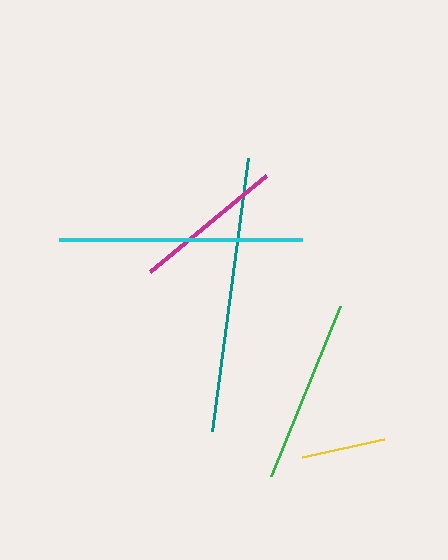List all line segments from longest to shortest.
From longest to shortest: teal, cyan, green, magenta, yellow.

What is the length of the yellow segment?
The yellow segment is approximately 84 pixels long.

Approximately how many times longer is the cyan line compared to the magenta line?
The cyan line is approximately 1.6 times the length of the magenta line.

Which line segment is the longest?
The teal line is the longest at approximately 275 pixels.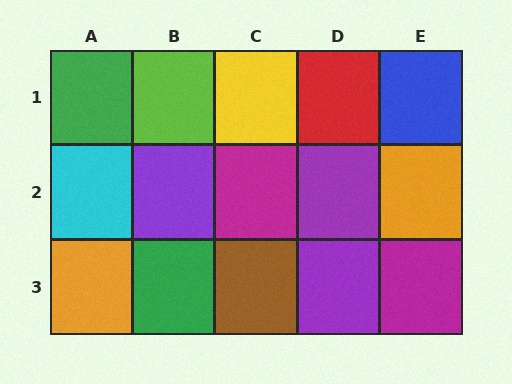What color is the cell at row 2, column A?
Cyan.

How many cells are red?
1 cell is red.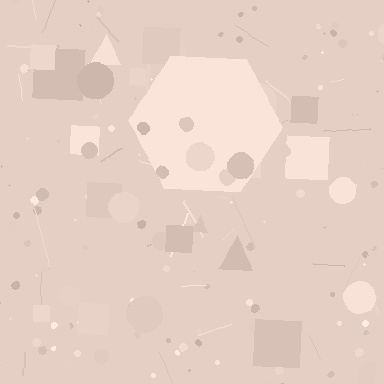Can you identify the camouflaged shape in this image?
The camouflaged shape is a hexagon.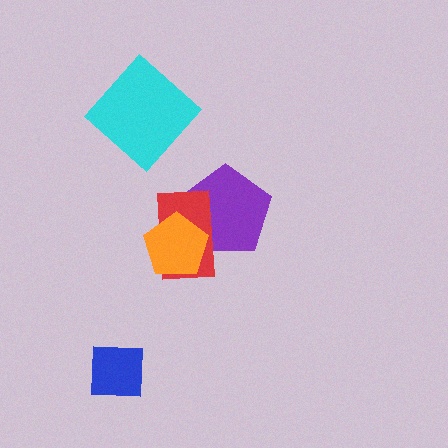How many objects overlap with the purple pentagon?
2 objects overlap with the purple pentagon.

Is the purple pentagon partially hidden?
Yes, it is partially covered by another shape.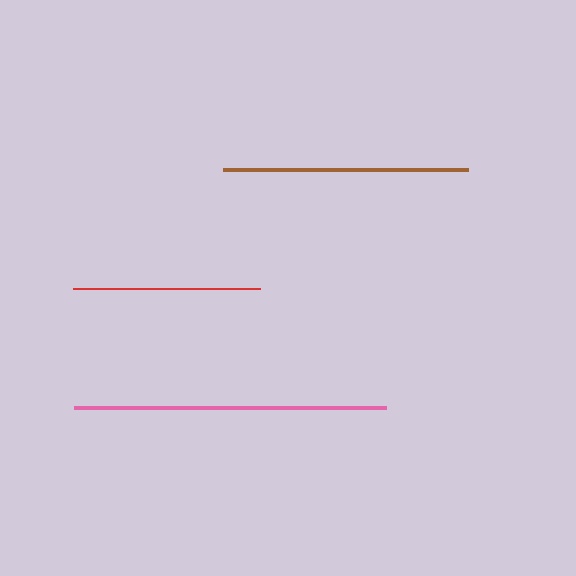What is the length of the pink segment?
The pink segment is approximately 312 pixels long.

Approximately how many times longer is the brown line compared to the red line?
The brown line is approximately 1.3 times the length of the red line.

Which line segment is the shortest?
The red line is the shortest at approximately 187 pixels.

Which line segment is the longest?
The pink line is the longest at approximately 312 pixels.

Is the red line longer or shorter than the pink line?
The pink line is longer than the red line.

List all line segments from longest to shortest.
From longest to shortest: pink, brown, red.